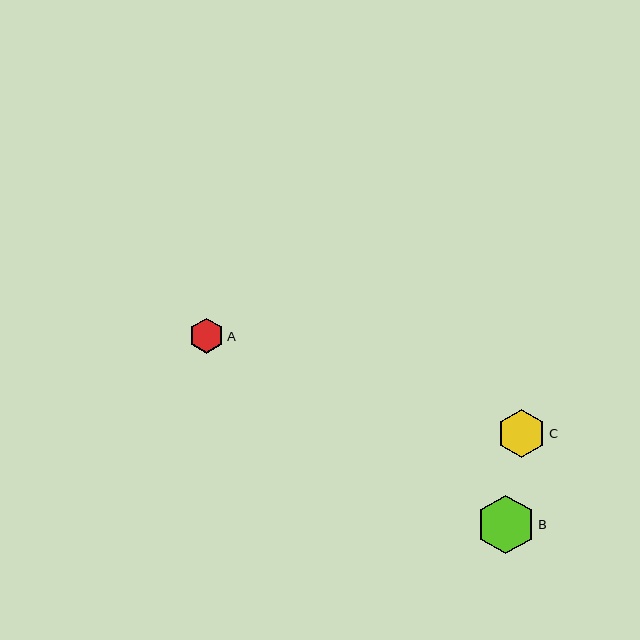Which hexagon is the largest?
Hexagon B is the largest with a size of approximately 58 pixels.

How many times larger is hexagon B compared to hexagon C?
Hexagon B is approximately 1.2 times the size of hexagon C.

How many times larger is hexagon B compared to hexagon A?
Hexagon B is approximately 1.7 times the size of hexagon A.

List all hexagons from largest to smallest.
From largest to smallest: B, C, A.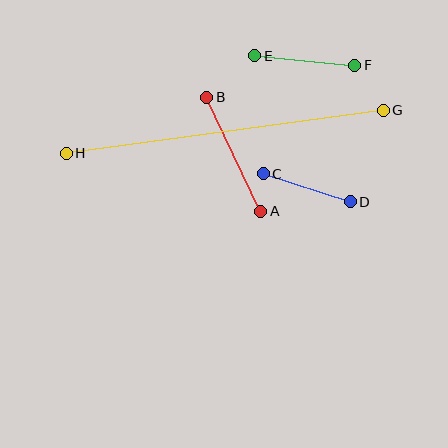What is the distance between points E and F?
The distance is approximately 101 pixels.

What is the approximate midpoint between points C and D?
The midpoint is at approximately (307, 188) pixels.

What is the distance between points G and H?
The distance is approximately 320 pixels.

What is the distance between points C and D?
The distance is approximately 91 pixels.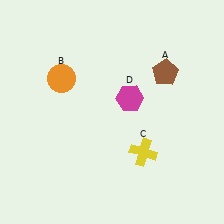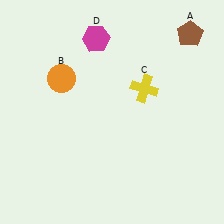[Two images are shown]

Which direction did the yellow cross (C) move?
The yellow cross (C) moved up.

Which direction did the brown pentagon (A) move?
The brown pentagon (A) moved up.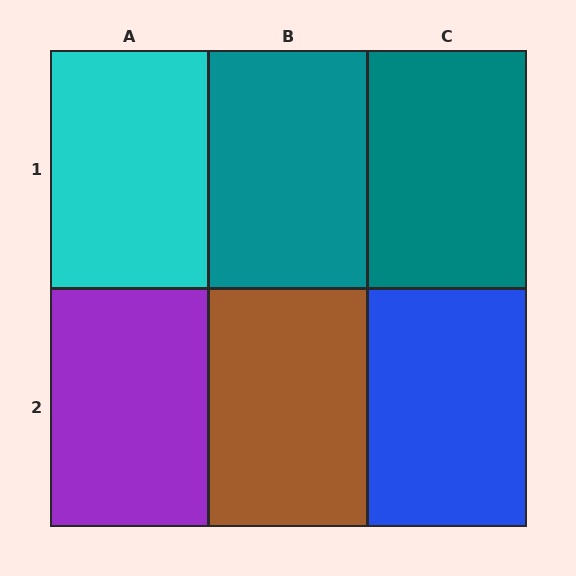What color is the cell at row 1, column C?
Teal.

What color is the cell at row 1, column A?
Cyan.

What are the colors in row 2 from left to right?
Purple, brown, blue.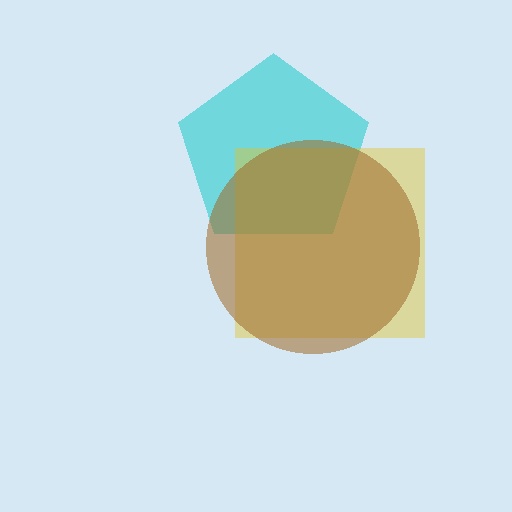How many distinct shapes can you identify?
There are 3 distinct shapes: a cyan pentagon, a yellow square, a brown circle.